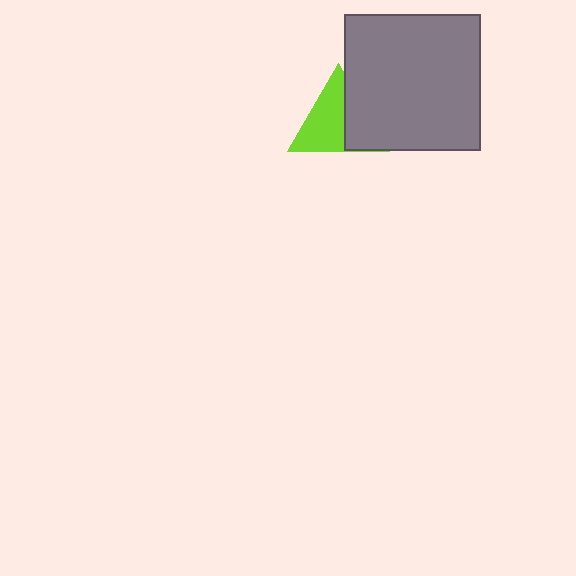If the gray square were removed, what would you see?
You would see the complete lime triangle.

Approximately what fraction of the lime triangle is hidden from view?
Roughly 41% of the lime triangle is hidden behind the gray square.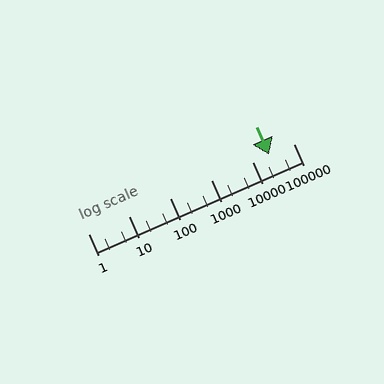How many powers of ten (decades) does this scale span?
The scale spans 5 decades, from 1 to 100000.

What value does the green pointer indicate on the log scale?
The pointer indicates approximately 26000.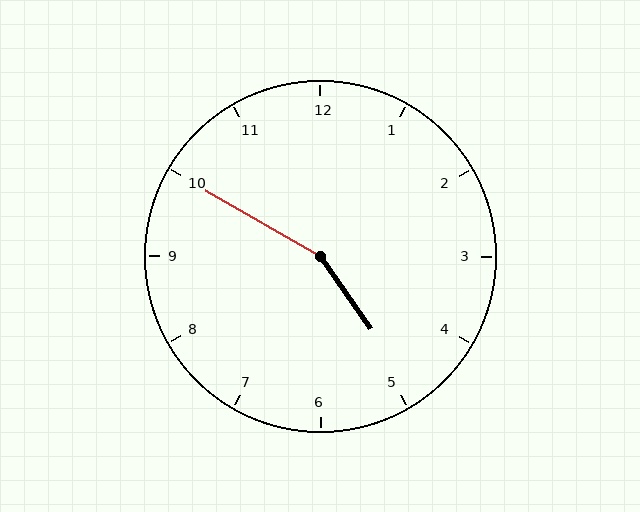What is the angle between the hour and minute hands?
Approximately 155 degrees.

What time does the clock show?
4:50.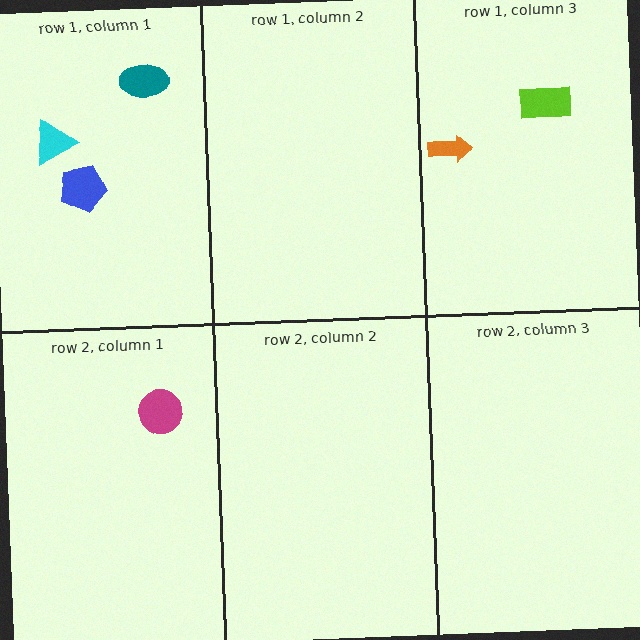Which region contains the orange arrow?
The row 1, column 3 region.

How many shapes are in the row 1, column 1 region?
3.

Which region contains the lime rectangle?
The row 1, column 3 region.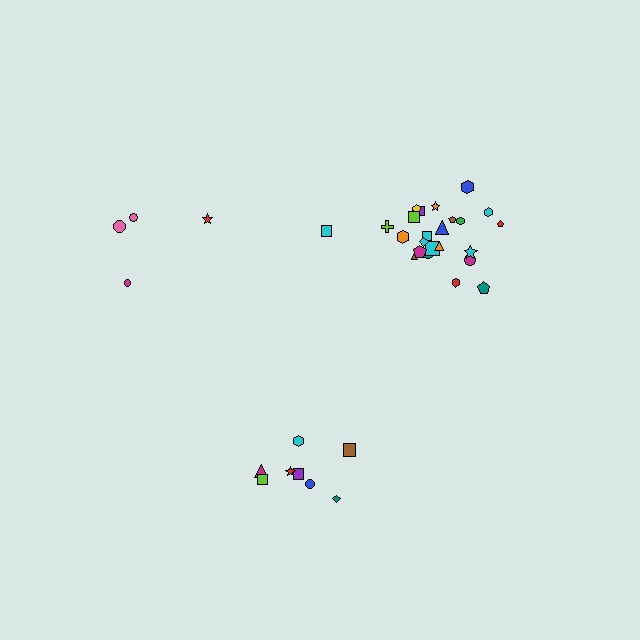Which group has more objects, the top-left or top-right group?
The top-right group.